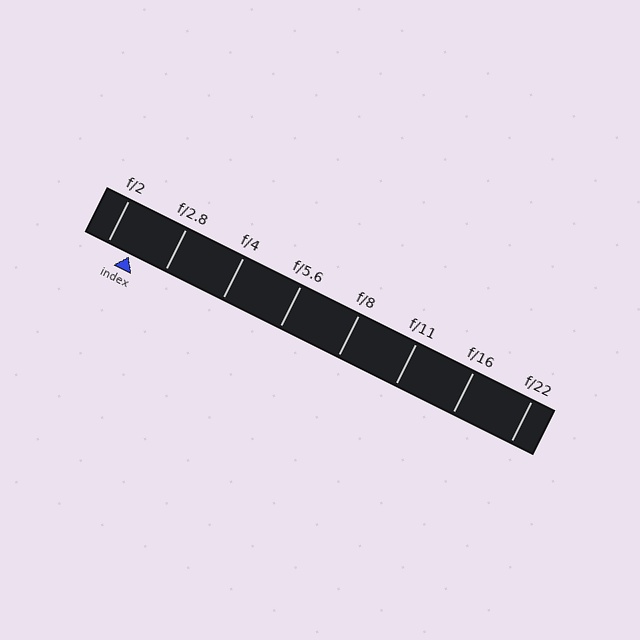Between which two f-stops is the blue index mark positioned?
The index mark is between f/2 and f/2.8.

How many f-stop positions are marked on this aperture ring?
There are 8 f-stop positions marked.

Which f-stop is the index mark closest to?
The index mark is closest to f/2.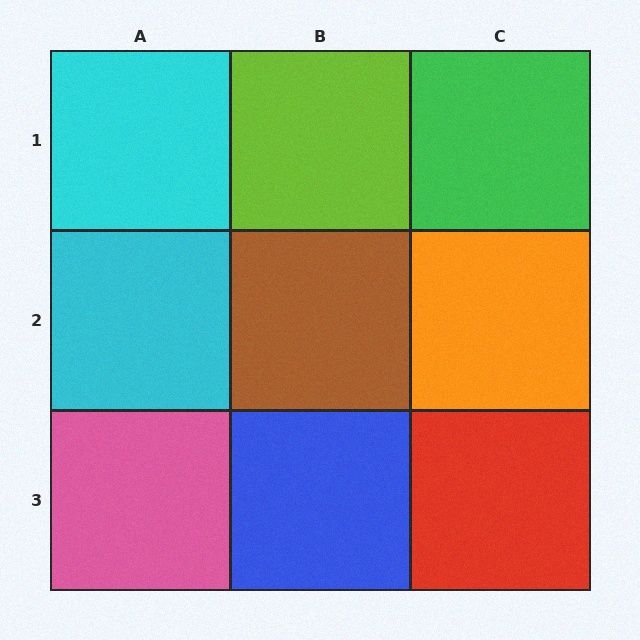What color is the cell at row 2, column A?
Cyan.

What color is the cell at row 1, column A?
Cyan.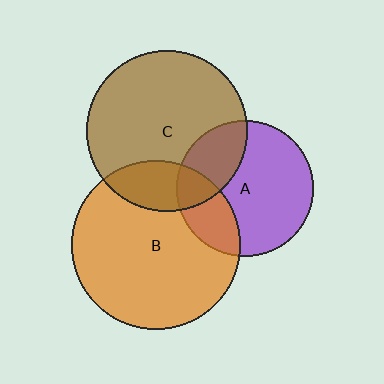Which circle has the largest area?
Circle B (orange).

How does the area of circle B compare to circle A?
Approximately 1.5 times.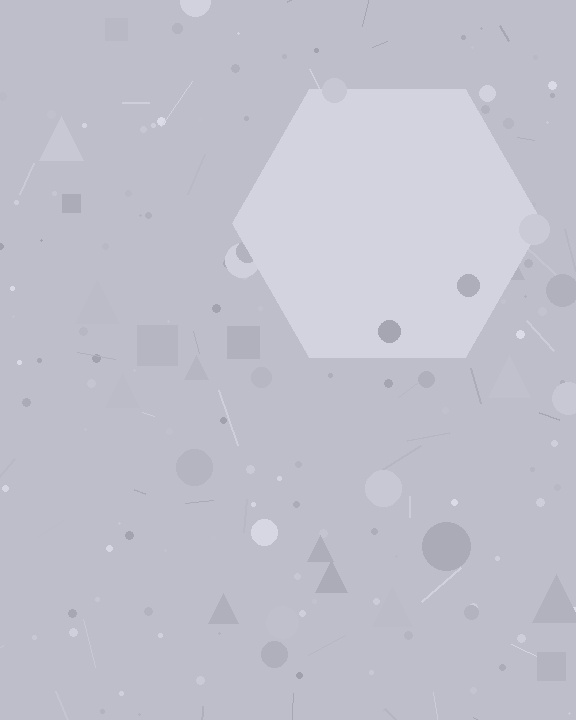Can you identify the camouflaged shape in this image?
The camouflaged shape is a hexagon.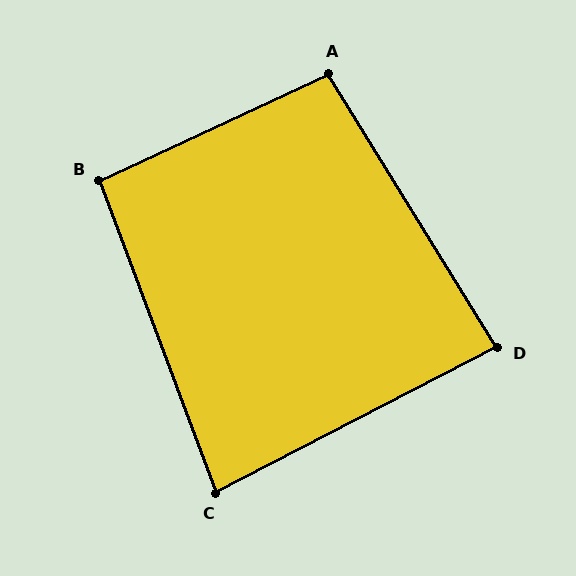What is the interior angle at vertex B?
Approximately 94 degrees (approximately right).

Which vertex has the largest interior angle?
A, at approximately 97 degrees.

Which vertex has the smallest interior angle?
C, at approximately 83 degrees.